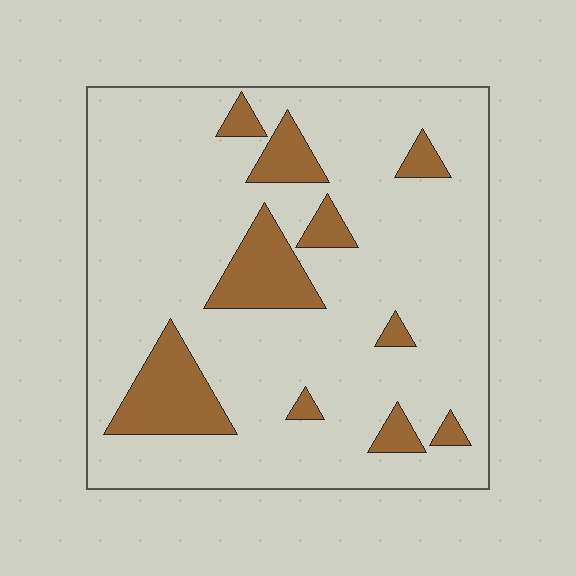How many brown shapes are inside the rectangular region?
10.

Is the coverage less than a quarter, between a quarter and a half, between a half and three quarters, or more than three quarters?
Less than a quarter.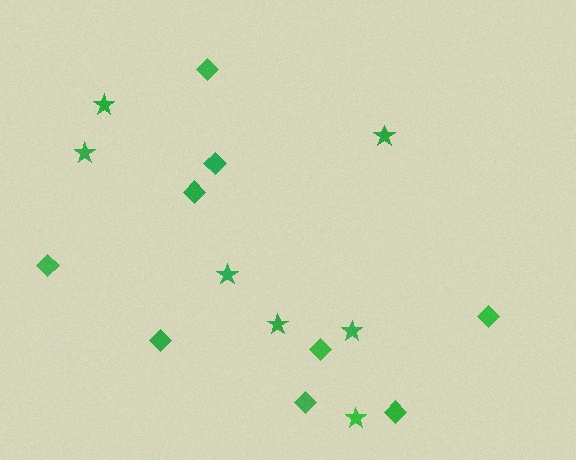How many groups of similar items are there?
There are 2 groups: one group of stars (7) and one group of diamonds (9).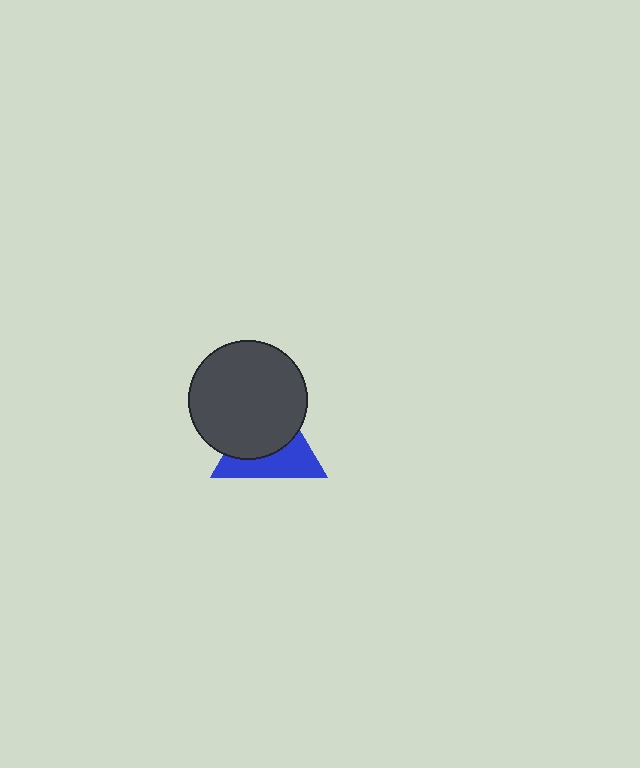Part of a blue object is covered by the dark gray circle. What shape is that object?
It is a triangle.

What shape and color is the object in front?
The object in front is a dark gray circle.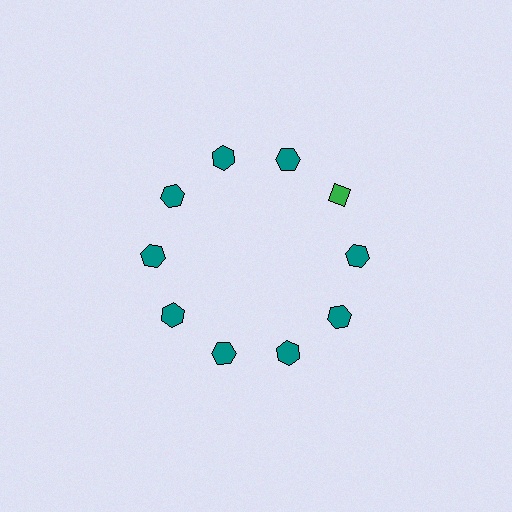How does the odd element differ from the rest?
It differs in both color (green instead of teal) and shape (diamond instead of hexagon).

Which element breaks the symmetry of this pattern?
The green diamond at roughly the 2 o'clock position breaks the symmetry. All other shapes are teal hexagons.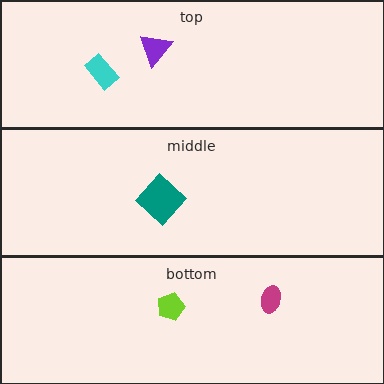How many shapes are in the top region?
2.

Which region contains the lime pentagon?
The bottom region.